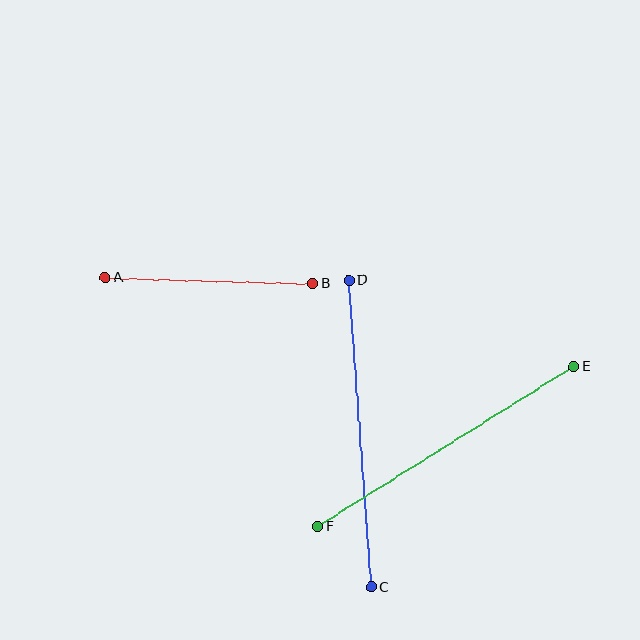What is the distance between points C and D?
The distance is approximately 308 pixels.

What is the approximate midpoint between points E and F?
The midpoint is at approximately (446, 447) pixels.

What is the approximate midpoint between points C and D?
The midpoint is at approximately (360, 434) pixels.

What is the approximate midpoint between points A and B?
The midpoint is at approximately (209, 281) pixels.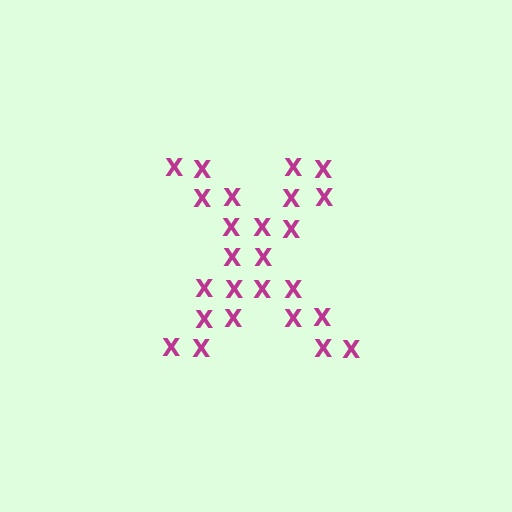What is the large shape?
The large shape is the letter X.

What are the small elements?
The small elements are letter X's.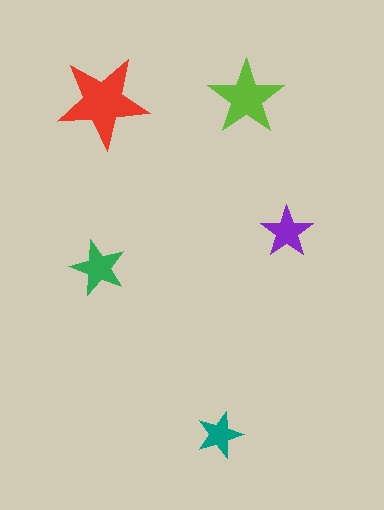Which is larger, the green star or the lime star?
The lime one.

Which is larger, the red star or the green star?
The red one.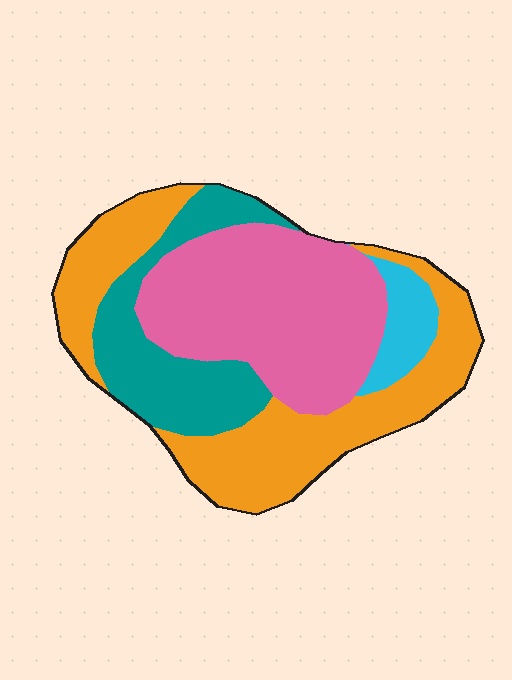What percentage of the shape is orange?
Orange takes up between a third and a half of the shape.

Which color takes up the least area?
Cyan, at roughly 5%.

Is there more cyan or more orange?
Orange.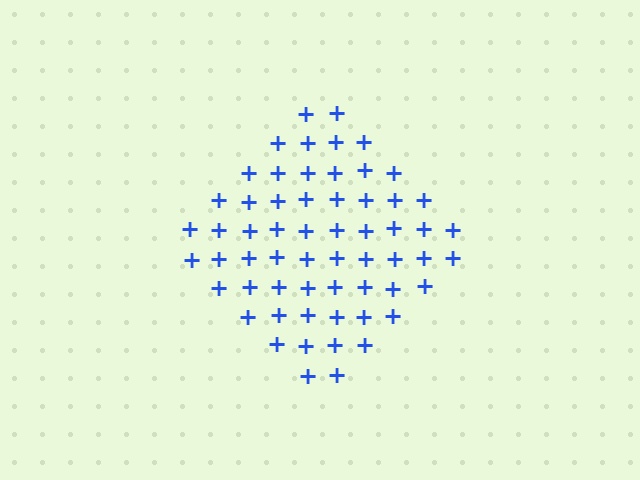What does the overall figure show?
The overall figure shows a diamond.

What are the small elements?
The small elements are plus signs.